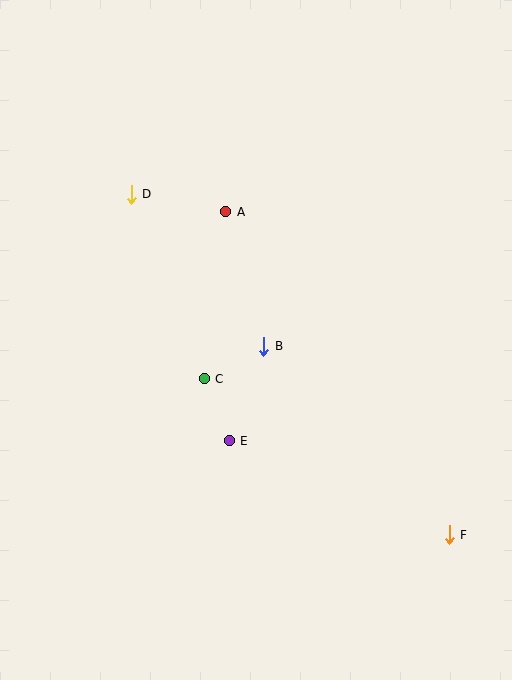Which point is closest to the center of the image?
Point B at (264, 346) is closest to the center.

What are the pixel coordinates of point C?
Point C is at (204, 379).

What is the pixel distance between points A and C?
The distance between A and C is 168 pixels.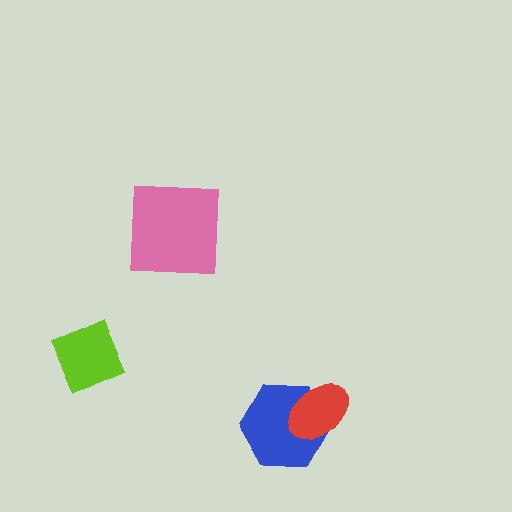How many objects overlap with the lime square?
0 objects overlap with the lime square.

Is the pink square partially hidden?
No, no other shape covers it.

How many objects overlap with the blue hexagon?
1 object overlaps with the blue hexagon.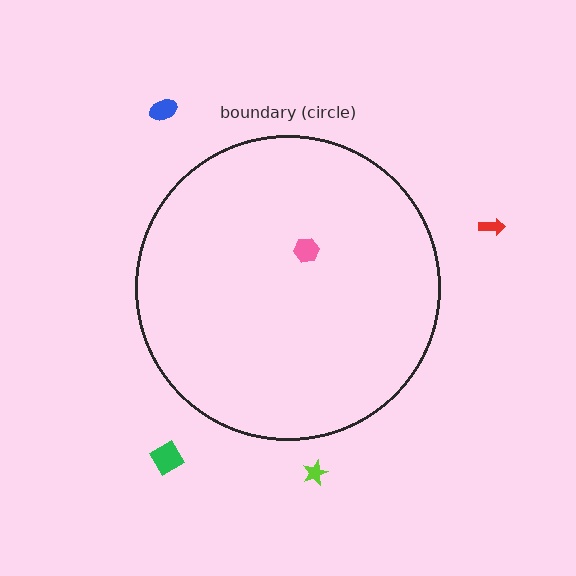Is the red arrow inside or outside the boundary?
Outside.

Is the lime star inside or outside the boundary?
Outside.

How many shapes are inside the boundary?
1 inside, 4 outside.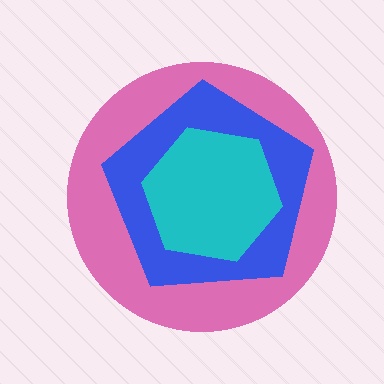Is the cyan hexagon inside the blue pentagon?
Yes.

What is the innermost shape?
The cyan hexagon.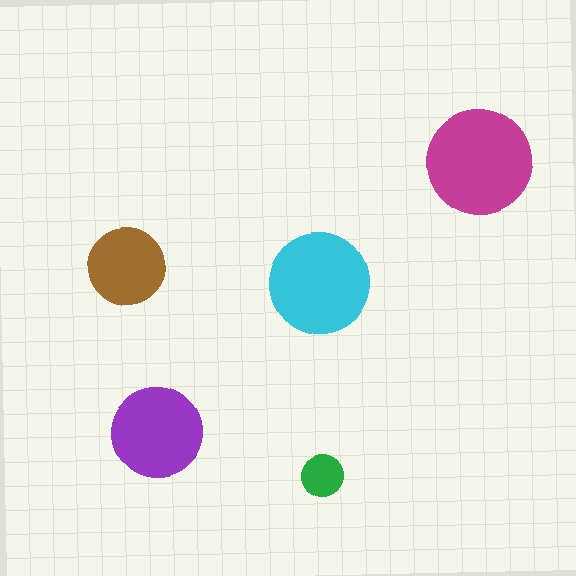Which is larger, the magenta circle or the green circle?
The magenta one.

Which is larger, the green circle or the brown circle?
The brown one.